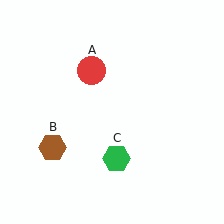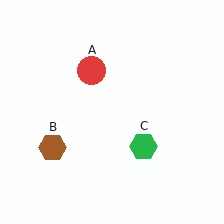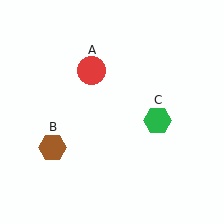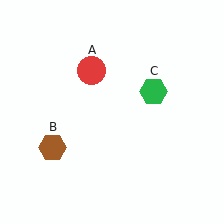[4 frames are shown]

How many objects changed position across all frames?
1 object changed position: green hexagon (object C).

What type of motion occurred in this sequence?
The green hexagon (object C) rotated counterclockwise around the center of the scene.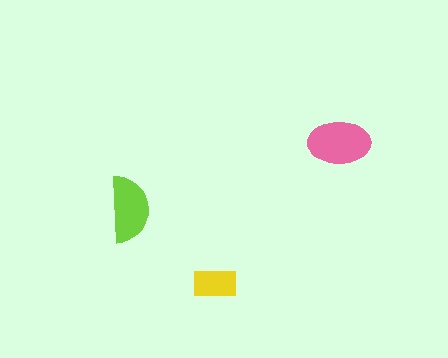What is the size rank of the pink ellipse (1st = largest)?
1st.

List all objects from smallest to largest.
The yellow rectangle, the lime semicircle, the pink ellipse.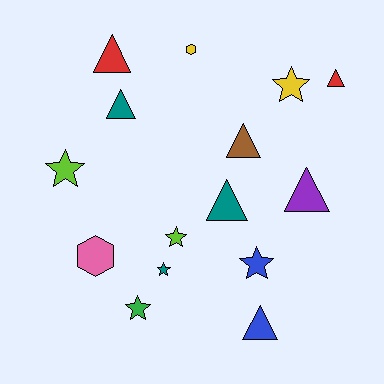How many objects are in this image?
There are 15 objects.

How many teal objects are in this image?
There are 3 teal objects.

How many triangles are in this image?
There are 7 triangles.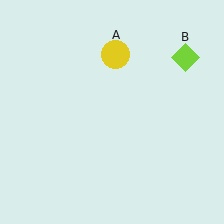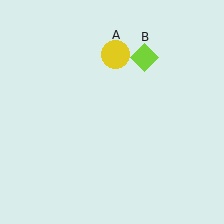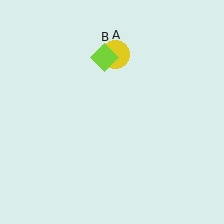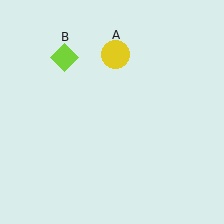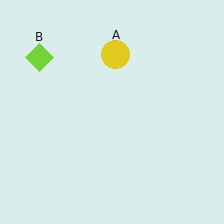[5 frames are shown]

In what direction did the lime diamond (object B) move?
The lime diamond (object B) moved left.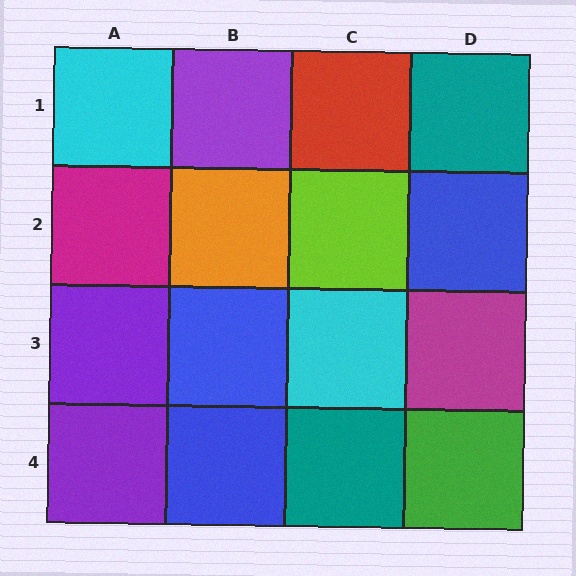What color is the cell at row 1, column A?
Cyan.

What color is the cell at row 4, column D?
Green.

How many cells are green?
1 cell is green.